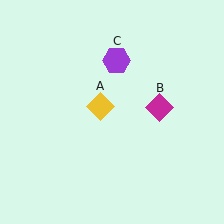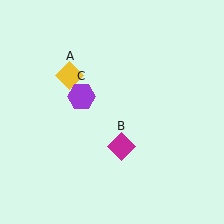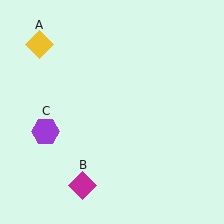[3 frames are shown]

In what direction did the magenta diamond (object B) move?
The magenta diamond (object B) moved down and to the left.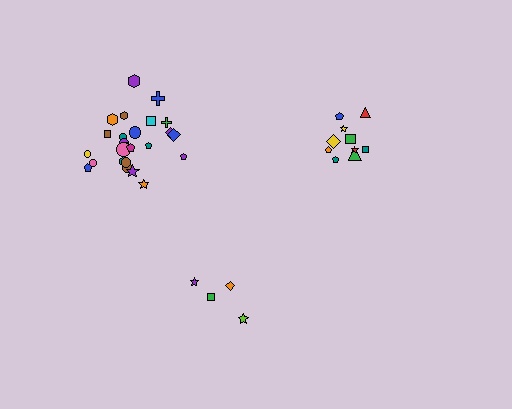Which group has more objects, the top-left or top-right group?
The top-left group.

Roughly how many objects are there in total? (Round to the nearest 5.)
Roughly 40 objects in total.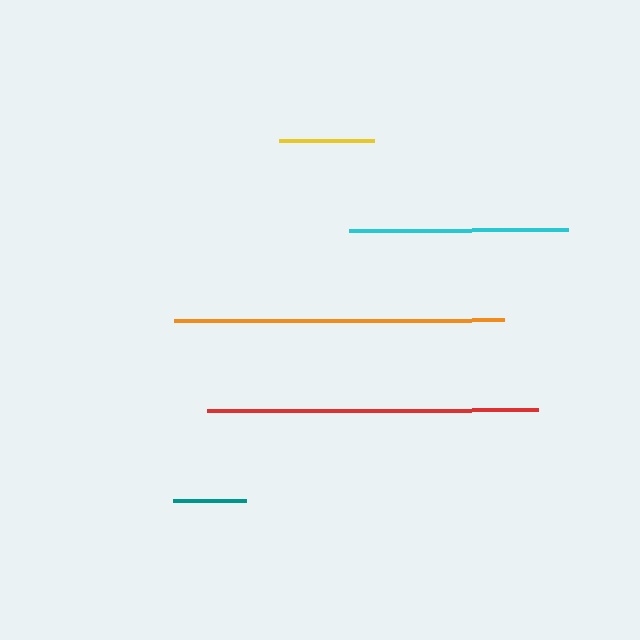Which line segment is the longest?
The red line is the longest at approximately 331 pixels.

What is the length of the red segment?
The red segment is approximately 331 pixels long.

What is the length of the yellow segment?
The yellow segment is approximately 95 pixels long.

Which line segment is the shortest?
The teal line is the shortest at approximately 72 pixels.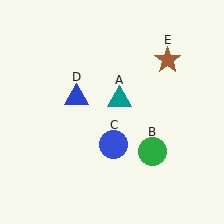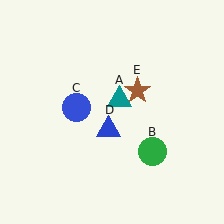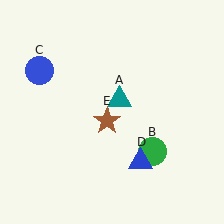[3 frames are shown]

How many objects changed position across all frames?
3 objects changed position: blue circle (object C), blue triangle (object D), brown star (object E).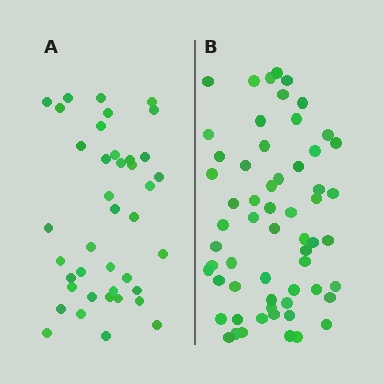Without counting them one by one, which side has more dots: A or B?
Region B (the right region) has more dots.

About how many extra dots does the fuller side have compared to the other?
Region B has approximately 20 more dots than region A.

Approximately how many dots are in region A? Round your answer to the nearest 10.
About 40 dots.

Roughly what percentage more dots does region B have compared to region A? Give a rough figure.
About 50% more.